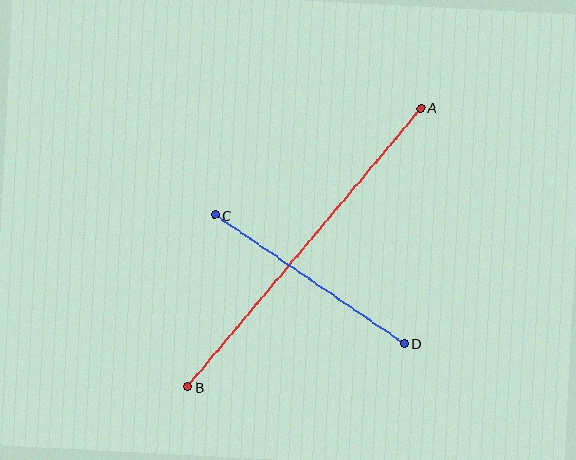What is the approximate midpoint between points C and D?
The midpoint is at approximately (310, 279) pixels.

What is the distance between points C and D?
The distance is approximately 230 pixels.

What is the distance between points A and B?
The distance is approximately 363 pixels.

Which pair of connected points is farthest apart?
Points A and B are farthest apart.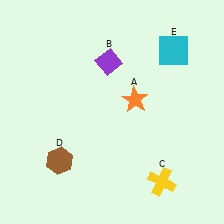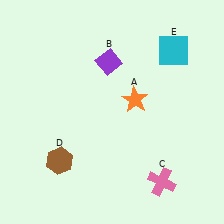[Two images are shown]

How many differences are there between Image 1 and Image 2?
There is 1 difference between the two images.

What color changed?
The cross (C) changed from yellow in Image 1 to pink in Image 2.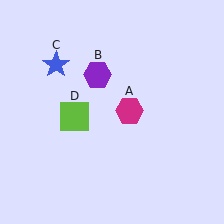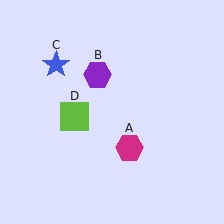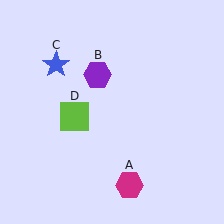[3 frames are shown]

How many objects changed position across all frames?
1 object changed position: magenta hexagon (object A).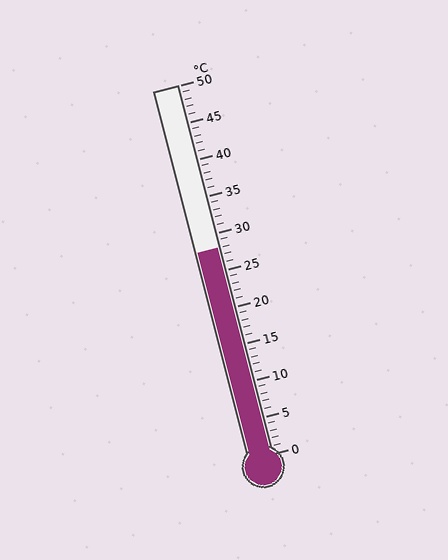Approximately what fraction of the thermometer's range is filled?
The thermometer is filled to approximately 55% of its range.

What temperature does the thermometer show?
The thermometer shows approximately 28°C.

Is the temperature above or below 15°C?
The temperature is above 15°C.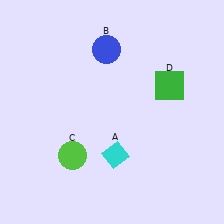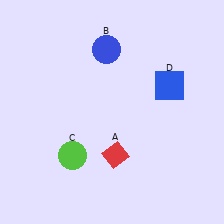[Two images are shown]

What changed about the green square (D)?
In Image 1, D is green. In Image 2, it changed to blue.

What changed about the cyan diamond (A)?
In Image 1, A is cyan. In Image 2, it changed to red.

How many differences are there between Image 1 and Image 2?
There are 2 differences between the two images.